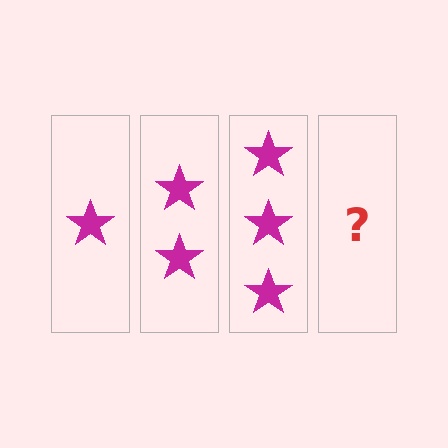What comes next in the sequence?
The next element should be 4 stars.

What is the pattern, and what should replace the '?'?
The pattern is that each step adds one more star. The '?' should be 4 stars.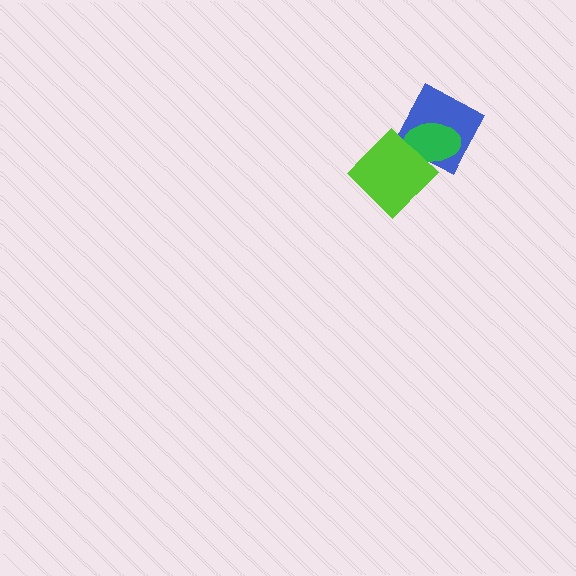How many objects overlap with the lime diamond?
2 objects overlap with the lime diamond.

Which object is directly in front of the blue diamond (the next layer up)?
The green ellipse is directly in front of the blue diamond.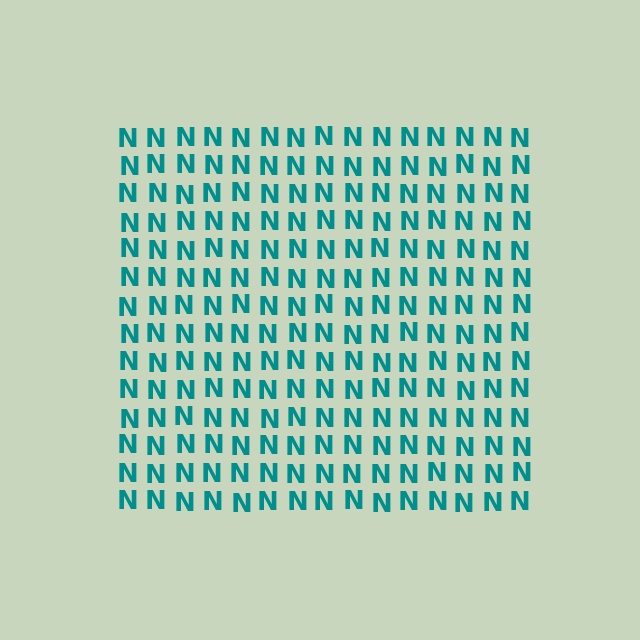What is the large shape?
The large shape is a square.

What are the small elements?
The small elements are letter N's.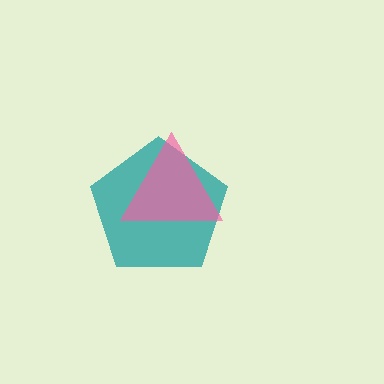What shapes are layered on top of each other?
The layered shapes are: a teal pentagon, a pink triangle.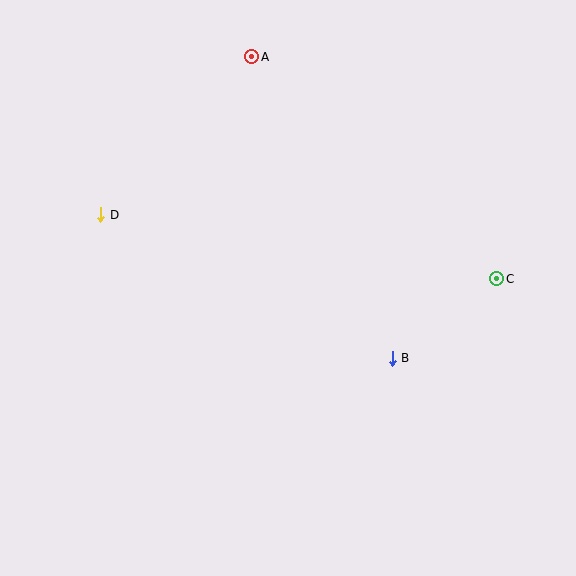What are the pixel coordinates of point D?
Point D is at (101, 215).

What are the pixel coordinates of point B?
Point B is at (392, 358).